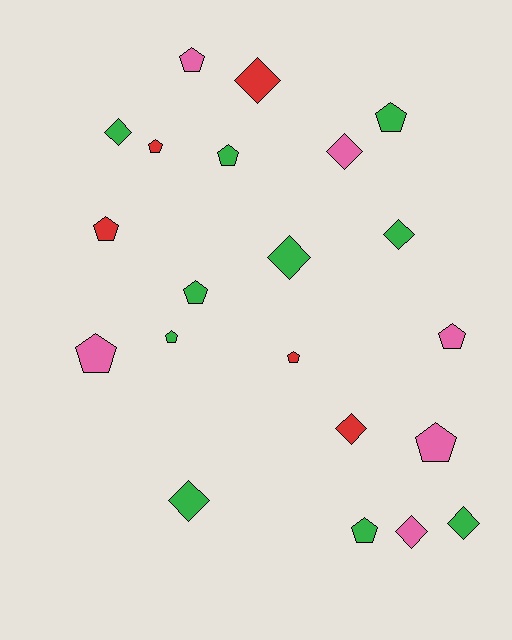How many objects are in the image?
There are 21 objects.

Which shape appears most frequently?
Pentagon, with 12 objects.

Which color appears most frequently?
Green, with 10 objects.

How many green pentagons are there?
There are 5 green pentagons.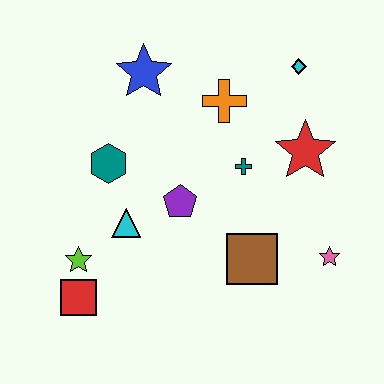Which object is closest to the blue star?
The orange cross is closest to the blue star.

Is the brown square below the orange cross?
Yes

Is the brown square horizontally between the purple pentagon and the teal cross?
No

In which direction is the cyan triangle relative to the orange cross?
The cyan triangle is below the orange cross.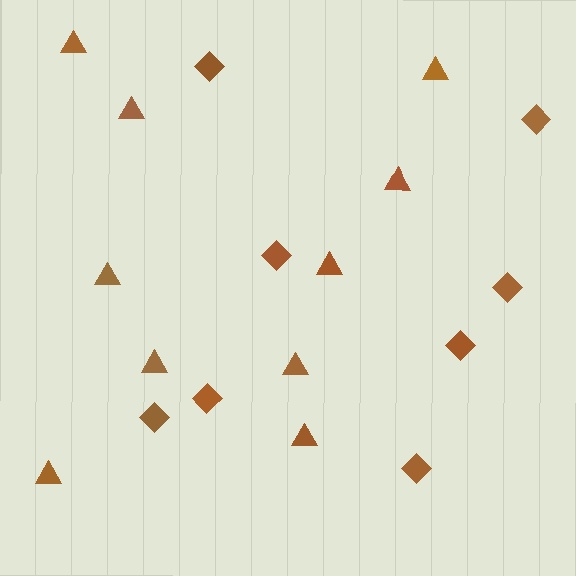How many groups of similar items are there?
There are 2 groups: one group of triangles (10) and one group of diamonds (8).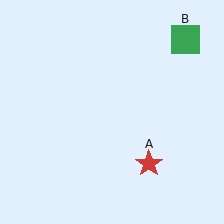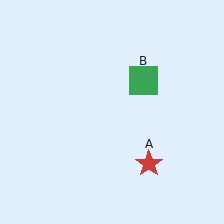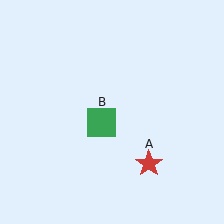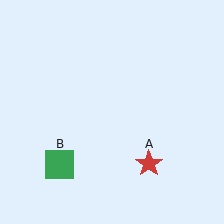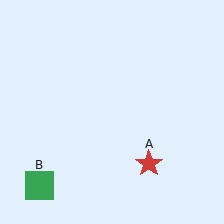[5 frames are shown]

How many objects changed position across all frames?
1 object changed position: green square (object B).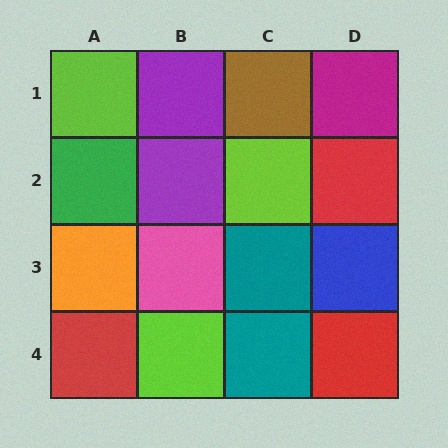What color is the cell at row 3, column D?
Blue.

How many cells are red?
3 cells are red.